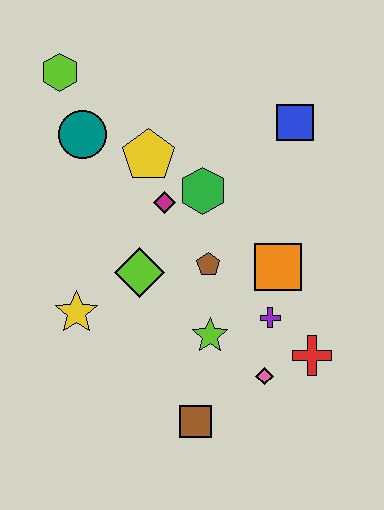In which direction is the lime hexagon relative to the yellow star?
The lime hexagon is above the yellow star.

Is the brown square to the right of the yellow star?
Yes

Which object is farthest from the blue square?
The brown square is farthest from the blue square.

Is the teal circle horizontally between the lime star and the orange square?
No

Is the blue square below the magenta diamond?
No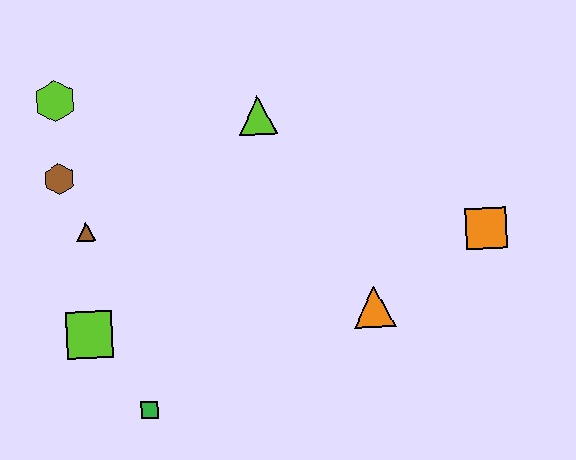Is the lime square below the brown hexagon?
Yes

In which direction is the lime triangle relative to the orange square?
The lime triangle is to the left of the orange square.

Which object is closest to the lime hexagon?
The brown hexagon is closest to the lime hexagon.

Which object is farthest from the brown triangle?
The orange square is farthest from the brown triangle.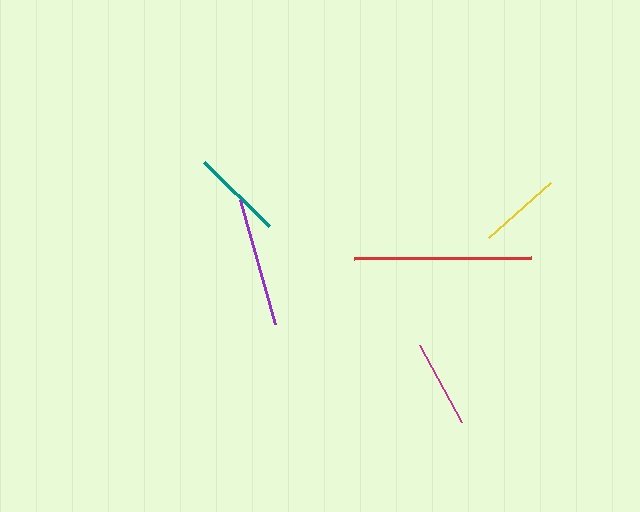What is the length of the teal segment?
The teal segment is approximately 92 pixels long.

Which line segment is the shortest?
The yellow line is the shortest at approximately 83 pixels.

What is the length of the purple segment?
The purple segment is approximately 129 pixels long.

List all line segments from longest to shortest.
From longest to shortest: red, purple, teal, magenta, yellow.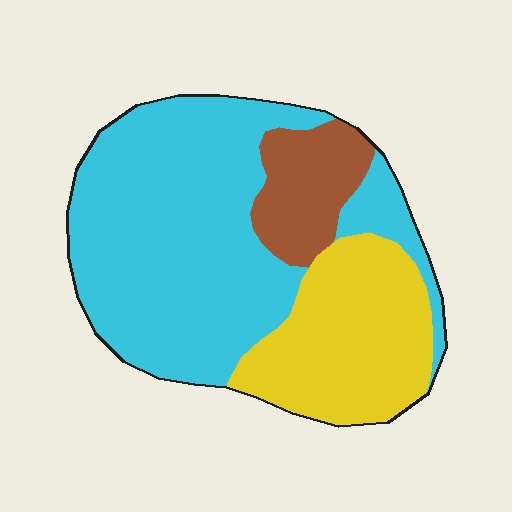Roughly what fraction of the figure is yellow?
Yellow takes up about one quarter (1/4) of the figure.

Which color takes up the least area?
Brown, at roughly 15%.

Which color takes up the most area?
Cyan, at roughly 60%.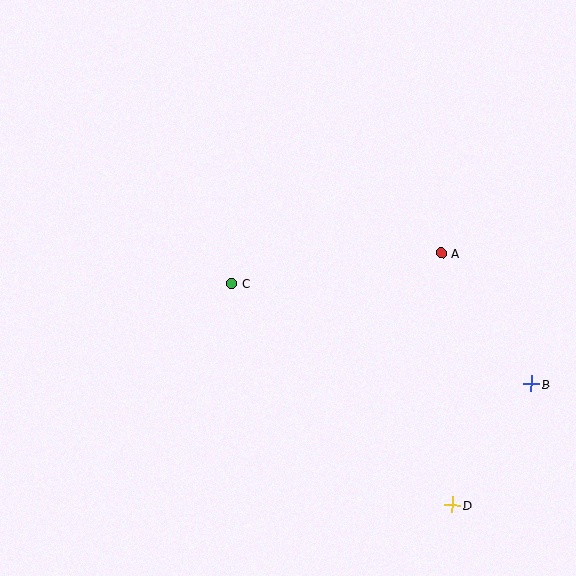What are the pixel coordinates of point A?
Point A is at (441, 253).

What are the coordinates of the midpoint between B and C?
The midpoint between B and C is at (381, 334).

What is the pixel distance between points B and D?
The distance between B and D is 145 pixels.